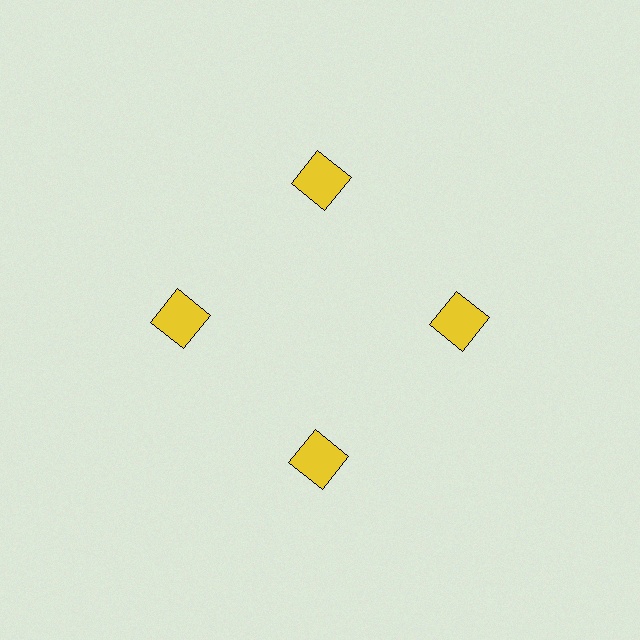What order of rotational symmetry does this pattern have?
This pattern has 4-fold rotational symmetry.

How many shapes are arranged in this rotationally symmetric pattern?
There are 4 shapes, arranged in 4 groups of 1.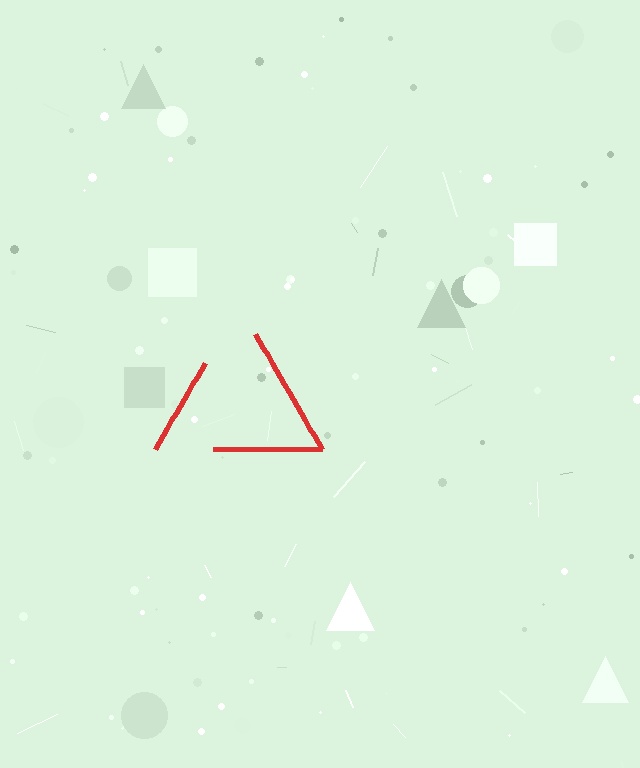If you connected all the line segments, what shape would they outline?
They would outline a triangle.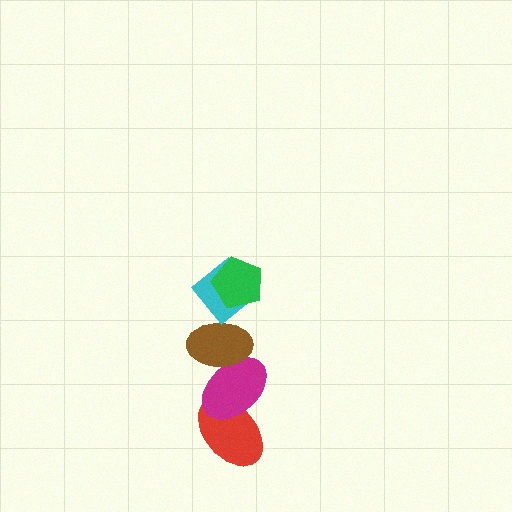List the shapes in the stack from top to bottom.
From top to bottom: the green pentagon, the cyan diamond, the brown ellipse, the magenta ellipse, the red ellipse.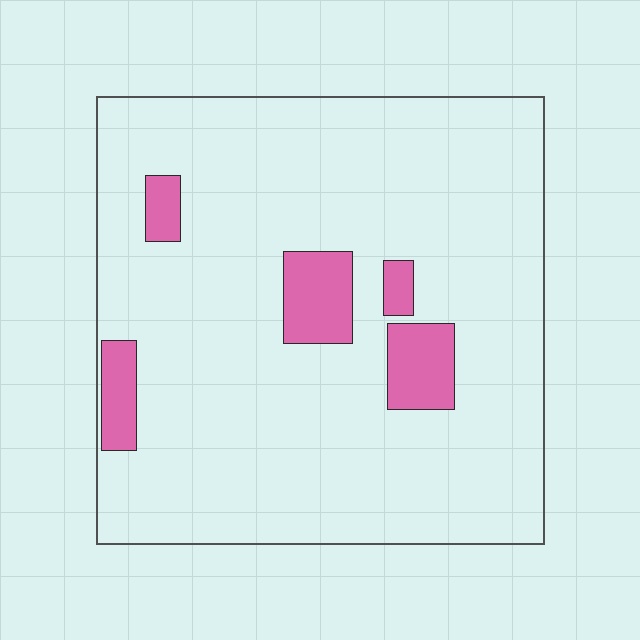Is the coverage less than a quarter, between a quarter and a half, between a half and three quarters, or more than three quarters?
Less than a quarter.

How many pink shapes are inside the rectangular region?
5.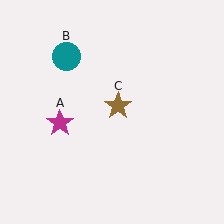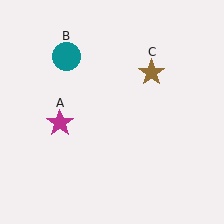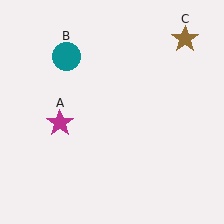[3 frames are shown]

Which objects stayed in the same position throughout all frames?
Magenta star (object A) and teal circle (object B) remained stationary.